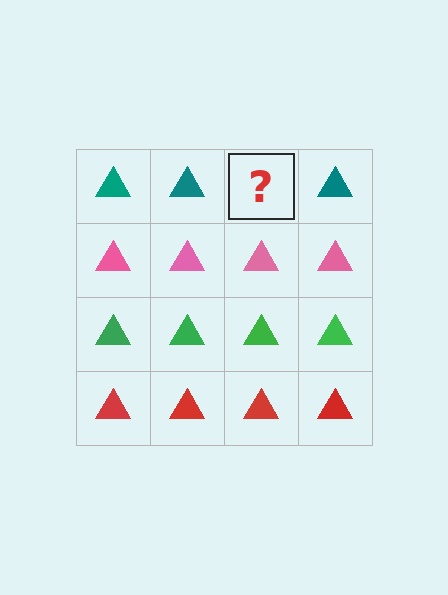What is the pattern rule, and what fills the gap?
The rule is that each row has a consistent color. The gap should be filled with a teal triangle.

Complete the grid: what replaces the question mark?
The question mark should be replaced with a teal triangle.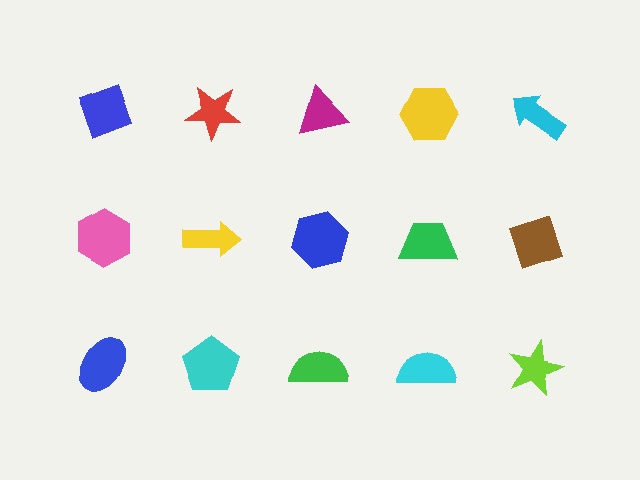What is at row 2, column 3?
A blue hexagon.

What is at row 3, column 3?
A green semicircle.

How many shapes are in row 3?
5 shapes.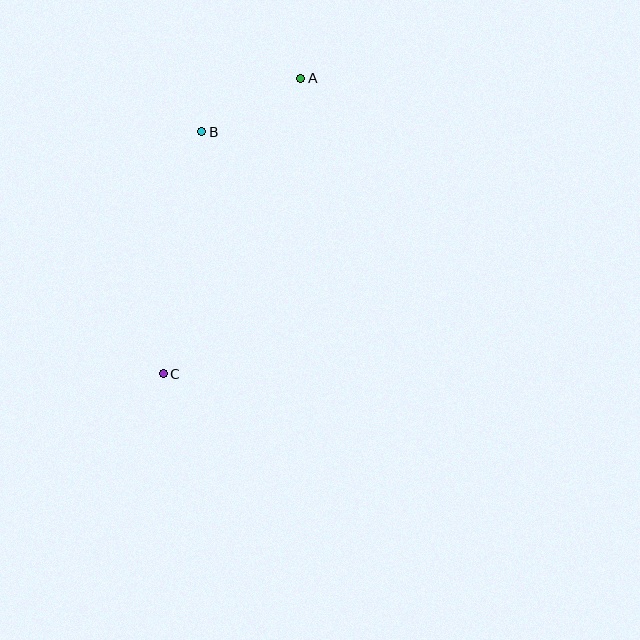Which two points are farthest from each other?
Points A and C are farthest from each other.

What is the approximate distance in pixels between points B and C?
The distance between B and C is approximately 245 pixels.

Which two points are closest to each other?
Points A and B are closest to each other.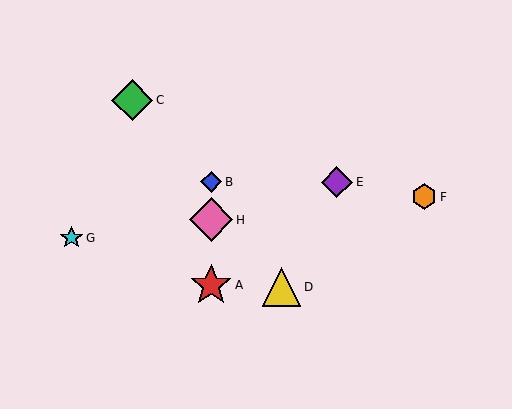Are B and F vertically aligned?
No, B is at x≈211 and F is at x≈424.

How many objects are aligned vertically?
3 objects (A, B, H) are aligned vertically.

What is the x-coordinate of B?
Object B is at x≈211.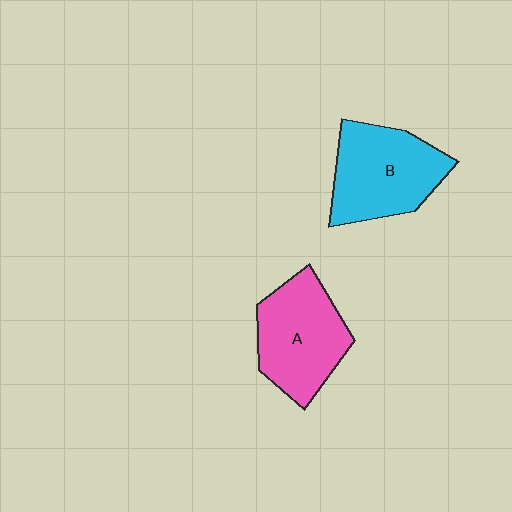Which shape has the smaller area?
Shape A (pink).